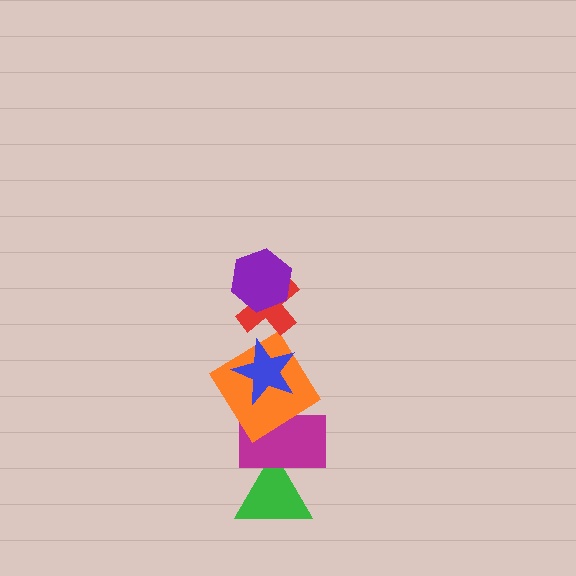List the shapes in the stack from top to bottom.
From top to bottom: the purple hexagon, the red cross, the blue star, the orange diamond, the magenta rectangle, the green triangle.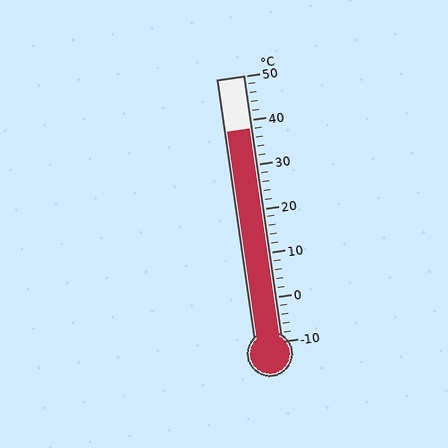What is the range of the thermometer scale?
The thermometer scale ranges from -10°C to 50°C.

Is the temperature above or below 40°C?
The temperature is below 40°C.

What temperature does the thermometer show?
The thermometer shows approximately 38°C.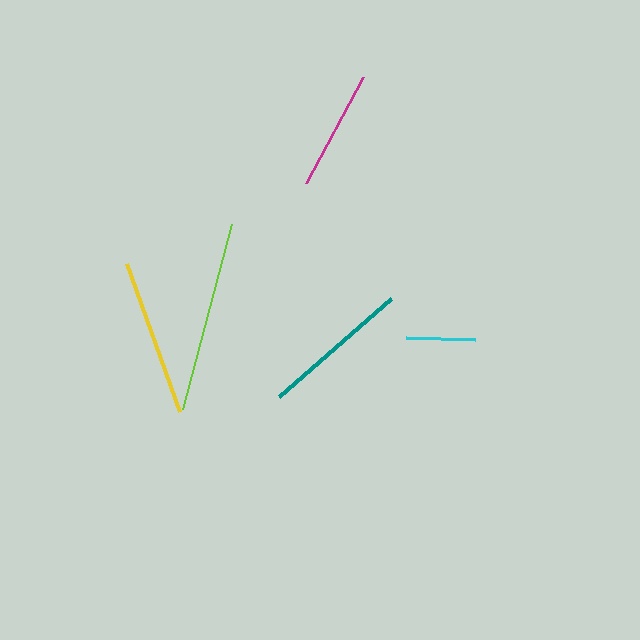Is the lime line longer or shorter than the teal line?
The lime line is longer than the teal line.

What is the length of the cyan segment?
The cyan segment is approximately 69 pixels long.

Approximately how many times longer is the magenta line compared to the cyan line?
The magenta line is approximately 1.7 times the length of the cyan line.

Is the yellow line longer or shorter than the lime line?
The lime line is longer than the yellow line.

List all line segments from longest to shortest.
From longest to shortest: lime, yellow, teal, magenta, cyan.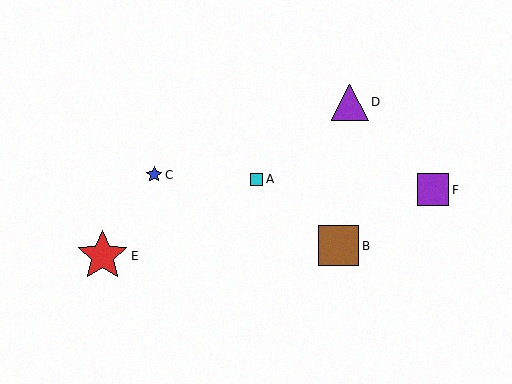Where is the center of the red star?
The center of the red star is at (103, 256).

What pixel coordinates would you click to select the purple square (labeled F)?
Click at (433, 190) to select the purple square F.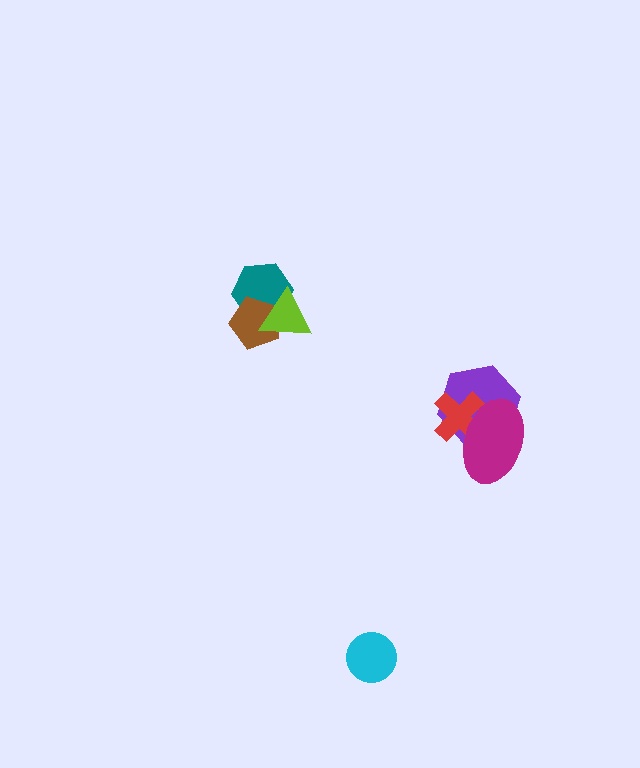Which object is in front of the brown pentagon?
The lime triangle is in front of the brown pentagon.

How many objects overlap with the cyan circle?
0 objects overlap with the cyan circle.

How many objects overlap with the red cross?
2 objects overlap with the red cross.